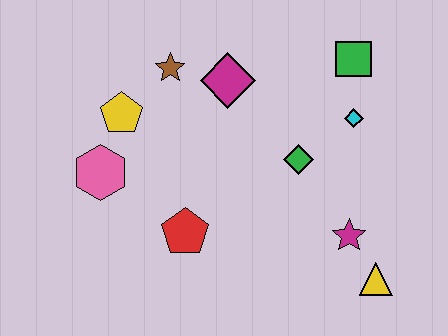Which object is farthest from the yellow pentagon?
The yellow triangle is farthest from the yellow pentagon.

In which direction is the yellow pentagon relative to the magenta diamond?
The yellow pentagon is to the left of the magenta diamond.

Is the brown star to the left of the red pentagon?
Yes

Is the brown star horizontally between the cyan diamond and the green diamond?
No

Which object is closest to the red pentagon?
The pink hexagon is closest to the red pentagon.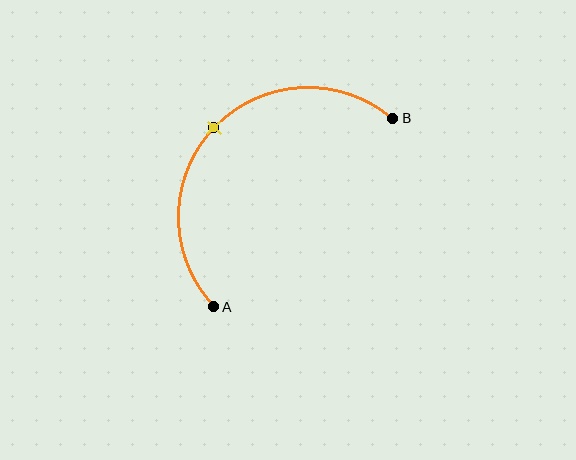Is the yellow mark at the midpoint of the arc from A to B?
Yes. The yellow mark lies on the arc at equal arc-length from both A and B — it is the arc midpoint.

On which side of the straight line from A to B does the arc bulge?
The arc bulges above and to the left of the straight line connecting A and B.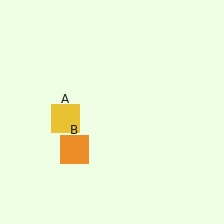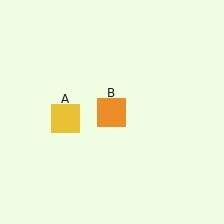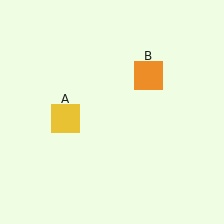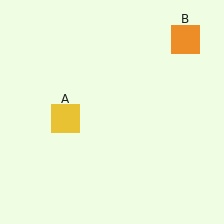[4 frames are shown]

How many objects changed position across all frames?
1 object changed position: orange square (object B).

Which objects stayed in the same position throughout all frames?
Yellow square (object A) remained stationary.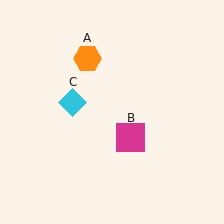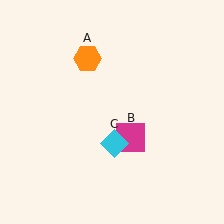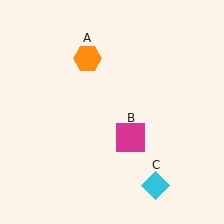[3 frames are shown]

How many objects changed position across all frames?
1 object changed position: cyan diamond (object C).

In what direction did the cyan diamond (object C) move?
The cyan diamond (object C) moved down and to the right.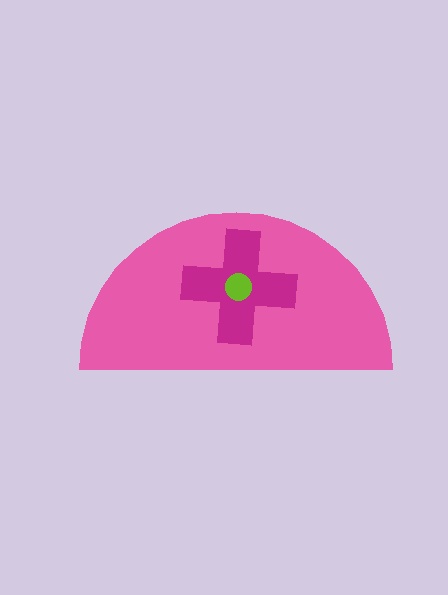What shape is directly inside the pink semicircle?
The magenta cross.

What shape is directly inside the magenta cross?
The lime circle.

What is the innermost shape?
The lime circle.